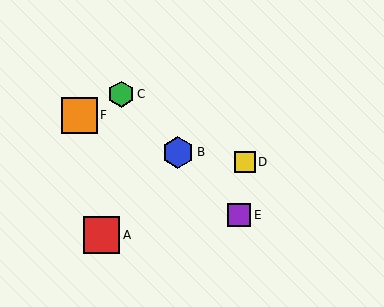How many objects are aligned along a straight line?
3 objects (B, C, E) are aligned along a straight line.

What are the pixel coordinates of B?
Object B is at (178, 152).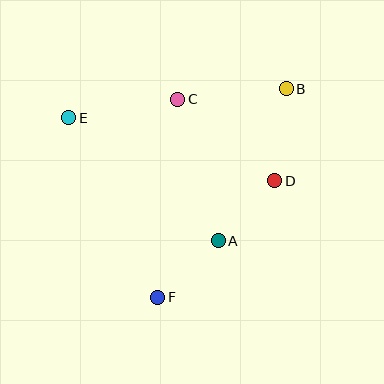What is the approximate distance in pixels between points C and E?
The distance between C and E is approximately 111 pixels.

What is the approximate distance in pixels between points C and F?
The distance between C and F is approximately 199 pixels.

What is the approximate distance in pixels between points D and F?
The distance between D and F is approximately 165 pixels.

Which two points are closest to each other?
Points A and D are closest to each other.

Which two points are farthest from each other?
Points B and F are farthest from each other.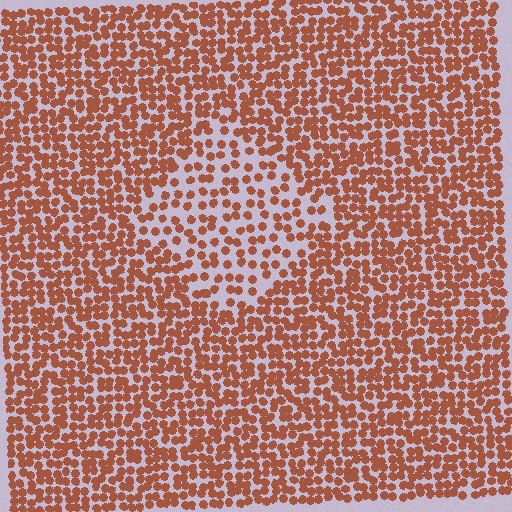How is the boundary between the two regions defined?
The boundary is defined by a change in element density (approximately 1.9x ratio). All elements are the same color, size, and shape.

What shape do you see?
I see a diamond.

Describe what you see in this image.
The image contains small brown elements arranged at two different densities. A diamond-shaped region is visible where the elements are less densely packed than the surrounding area.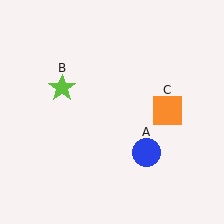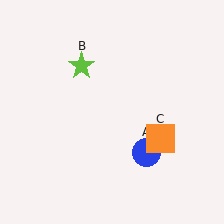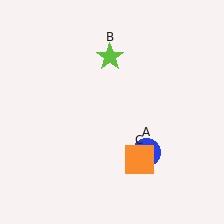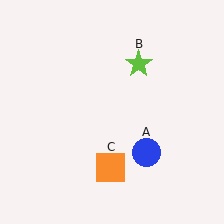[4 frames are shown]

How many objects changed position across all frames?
2 objects changed position: lime star (object B), orange square (object C).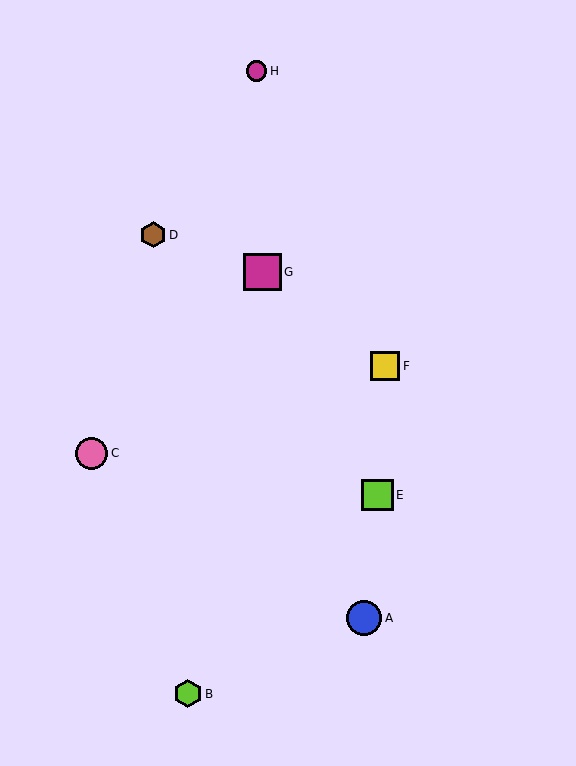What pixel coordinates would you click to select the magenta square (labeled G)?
Click at (263, 272) to select the magenta square G.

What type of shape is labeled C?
Shape C is a pink circle.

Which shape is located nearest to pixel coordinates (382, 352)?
The yellow square (labeled F) at (385, 366) is nearest to that location.